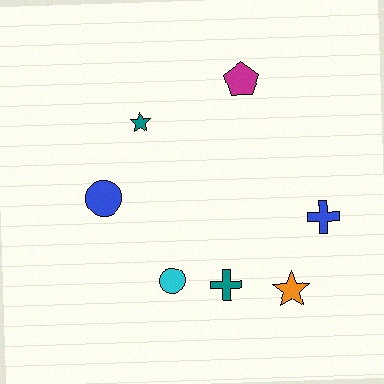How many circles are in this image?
There are 2 circles.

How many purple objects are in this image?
There are no purple objects.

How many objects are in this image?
There are 7 objects.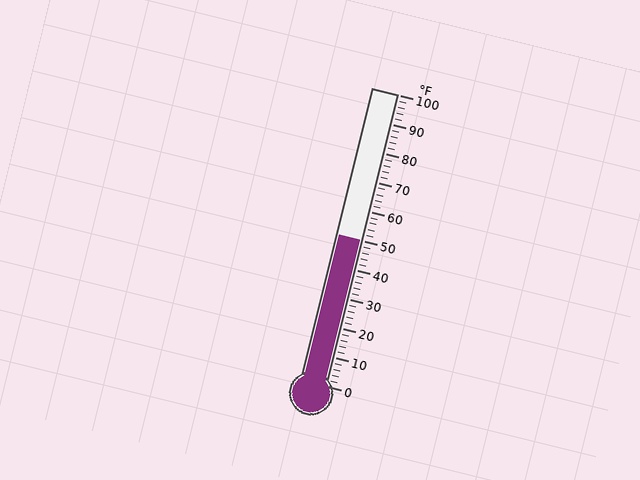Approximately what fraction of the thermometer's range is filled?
The thermometer is filled to approximately 50% of its range.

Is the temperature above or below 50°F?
The temperature is at 50°F.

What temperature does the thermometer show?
The thermometer shows approximately 50°F.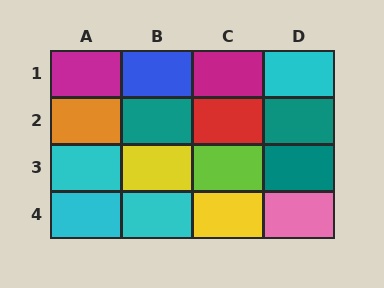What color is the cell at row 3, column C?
Lime.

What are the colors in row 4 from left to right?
Cyan, cyan, yellow, pink.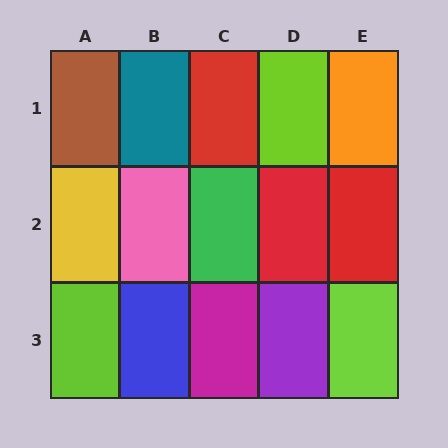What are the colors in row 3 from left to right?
Lime, blue, magenta, purple, lime.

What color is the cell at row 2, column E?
Red.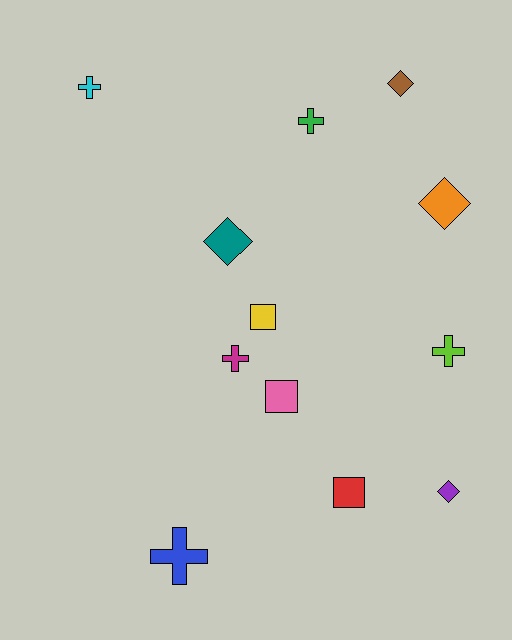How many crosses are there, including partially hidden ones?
There are 5 crosses.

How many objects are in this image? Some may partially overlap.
There are 12 objects.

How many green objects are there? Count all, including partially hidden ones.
There is 1 green object.